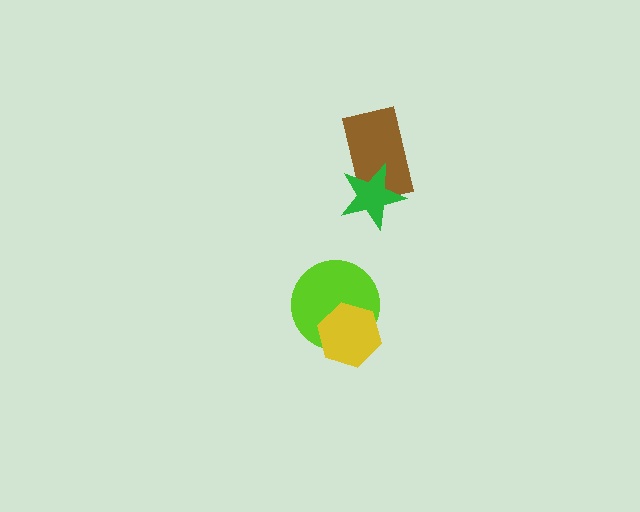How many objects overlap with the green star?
1 object overlaps with the green star.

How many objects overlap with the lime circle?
1 object overlaps with the lime circle.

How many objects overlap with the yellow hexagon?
1 object overlaps with the yellow hexagon.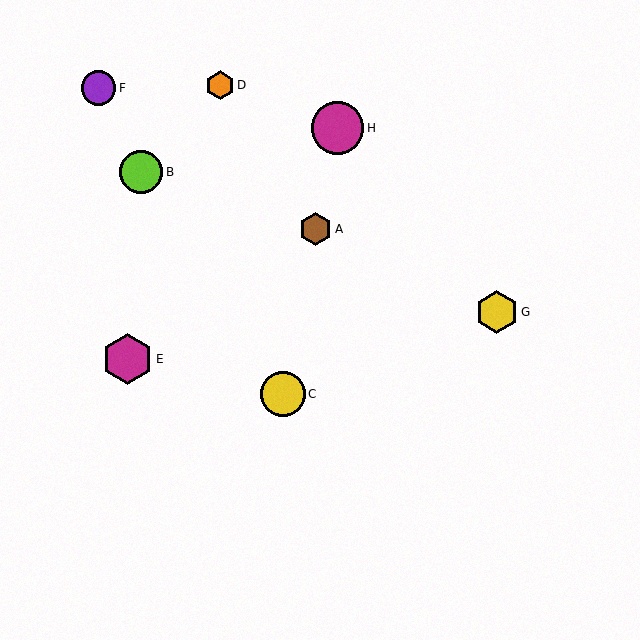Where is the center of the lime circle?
The center of the lime circle is at (141, 172).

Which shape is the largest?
The magenta circle (labeled H) is the largest.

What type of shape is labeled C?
Shape C is a yellow circle.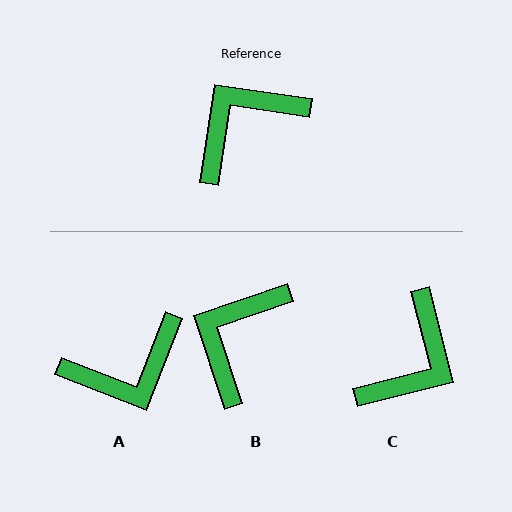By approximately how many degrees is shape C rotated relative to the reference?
Approximately 157 degrees clockwise.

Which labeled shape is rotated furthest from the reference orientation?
A, about 167 degrees away.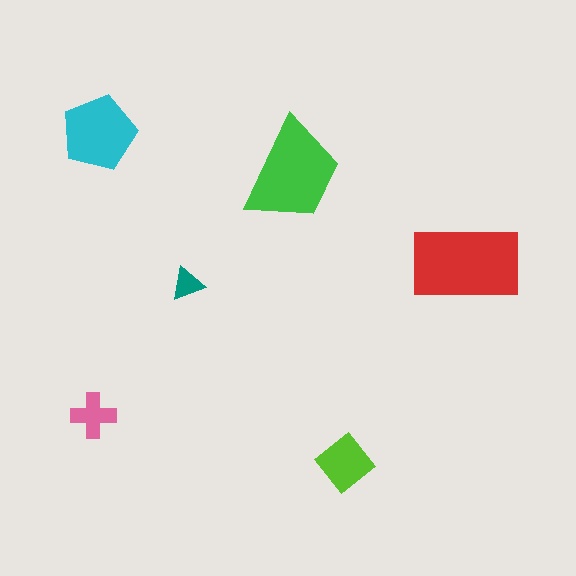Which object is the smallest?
The teal triangle.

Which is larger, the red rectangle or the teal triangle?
The red rectangle.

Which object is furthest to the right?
The red rectangle is rightmost.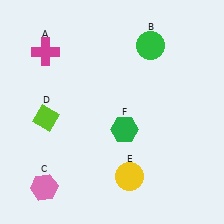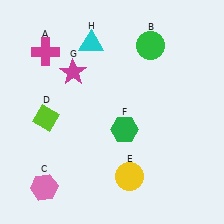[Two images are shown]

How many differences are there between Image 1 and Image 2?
There are 2 differences between the two images.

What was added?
A magenta star (G), a cyan triangle (H) were added in Image 2.